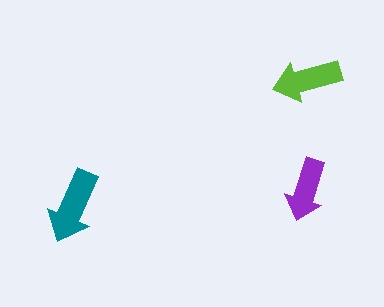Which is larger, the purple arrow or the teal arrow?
The teal one.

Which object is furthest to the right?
The lime arrow is rightmost.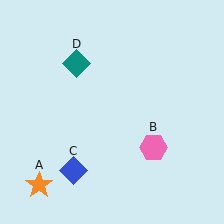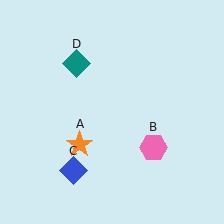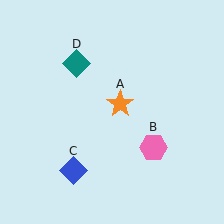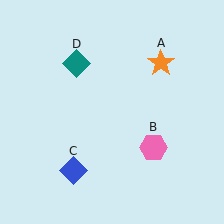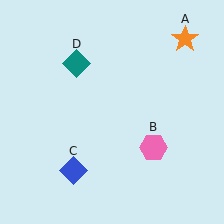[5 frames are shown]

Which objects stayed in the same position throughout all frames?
Pink hexagon (object B) and blue diamond (object C) and teal diamond (object D) remained stationary.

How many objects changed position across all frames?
1 object changed position: orange star (object A).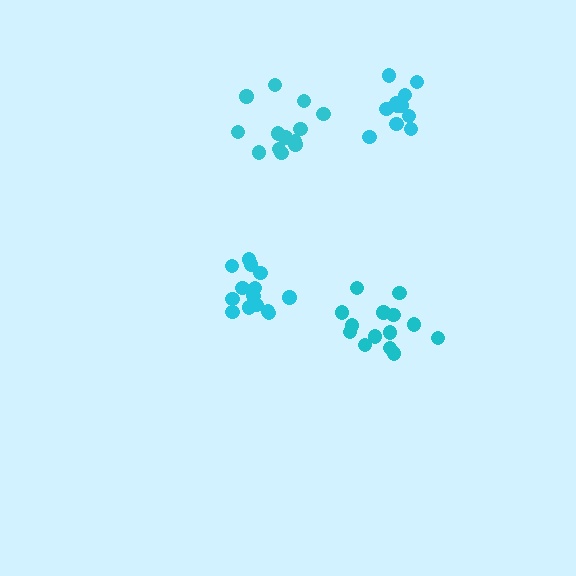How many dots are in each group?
Group 1: 13 dots, Group 2: 14 dots, Group 3: 11 dots, Group 4: 14 dots (52 total).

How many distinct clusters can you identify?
There are 4 distinct clusters.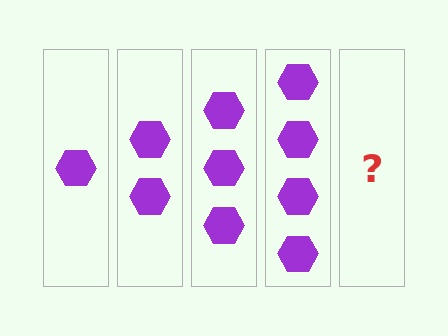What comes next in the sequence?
The next element should be 5 hexagons.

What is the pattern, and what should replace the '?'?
The pattern is that each step adds one more hexagon. The '?' should be 5 hexagons.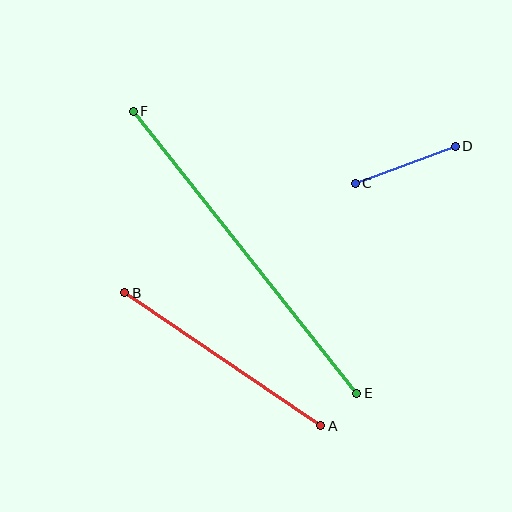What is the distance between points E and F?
The distance is approximately 360 pixels.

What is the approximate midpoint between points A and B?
The midpoint is at approximately (223, 359) pixels.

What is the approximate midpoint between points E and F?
The midpoint is at approximately (245, 252) pixels.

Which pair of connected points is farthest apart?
Points E and F are farthest apart.